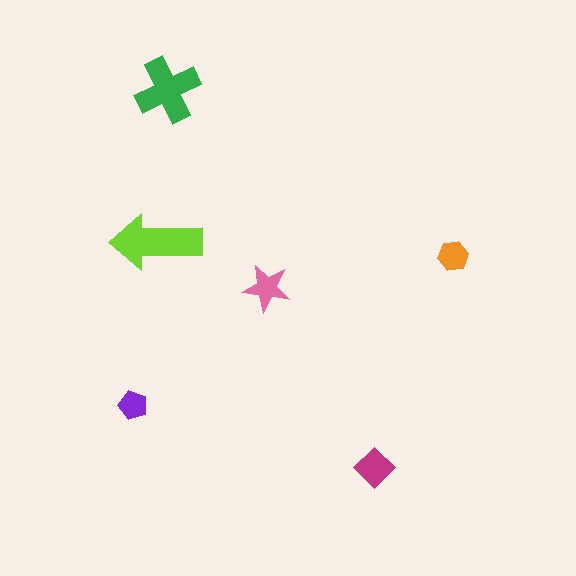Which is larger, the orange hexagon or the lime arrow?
The lime arrow.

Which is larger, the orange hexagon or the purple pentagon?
The orange hexagon.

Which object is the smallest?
The purple pentagon.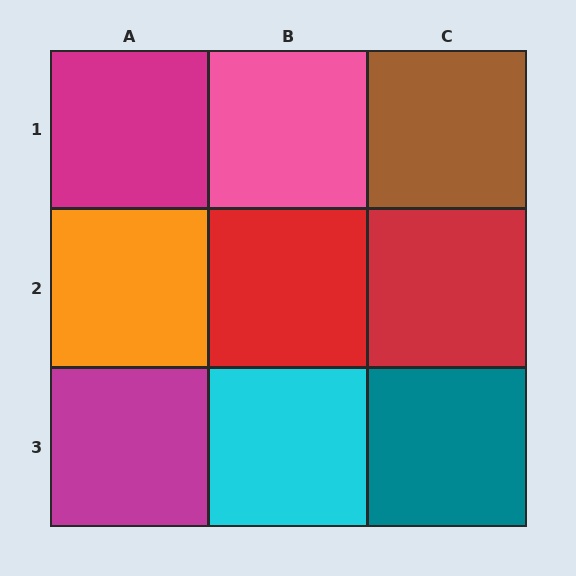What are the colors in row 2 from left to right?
Orange, red, red.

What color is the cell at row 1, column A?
Magenta.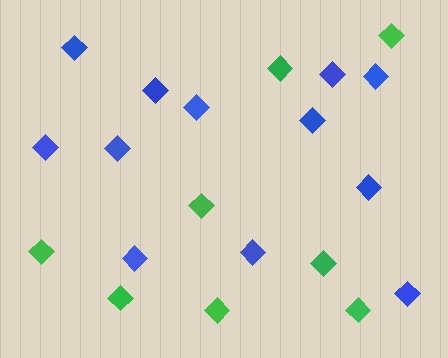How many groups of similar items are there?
There are 2 groups: one group of blue diamonds (12) and one group of green diamonds (8).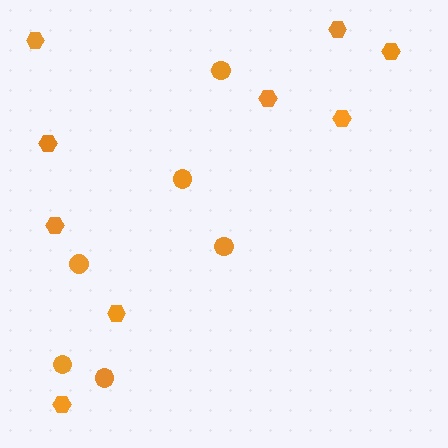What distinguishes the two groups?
There are 2 groups: one group of hexagons (9) and one group of circles (6).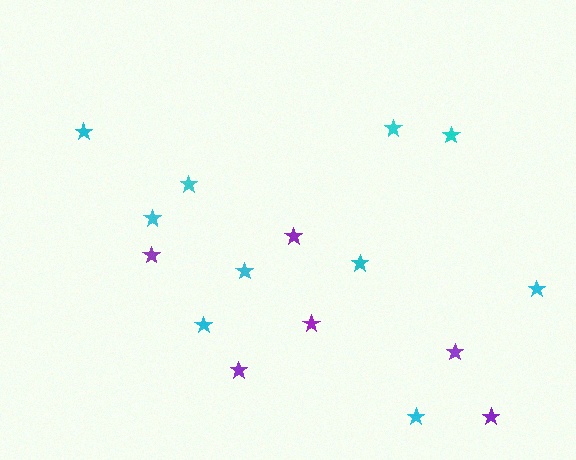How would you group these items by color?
There are 2 groups: one group of cyan stars (10) and one group of purple stars (6).